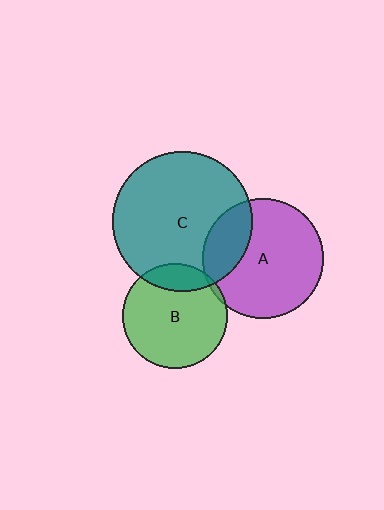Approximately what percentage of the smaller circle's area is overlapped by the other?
Approximately 15%.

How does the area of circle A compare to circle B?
Approximately 1.3 times.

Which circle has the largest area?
Circle C (teal).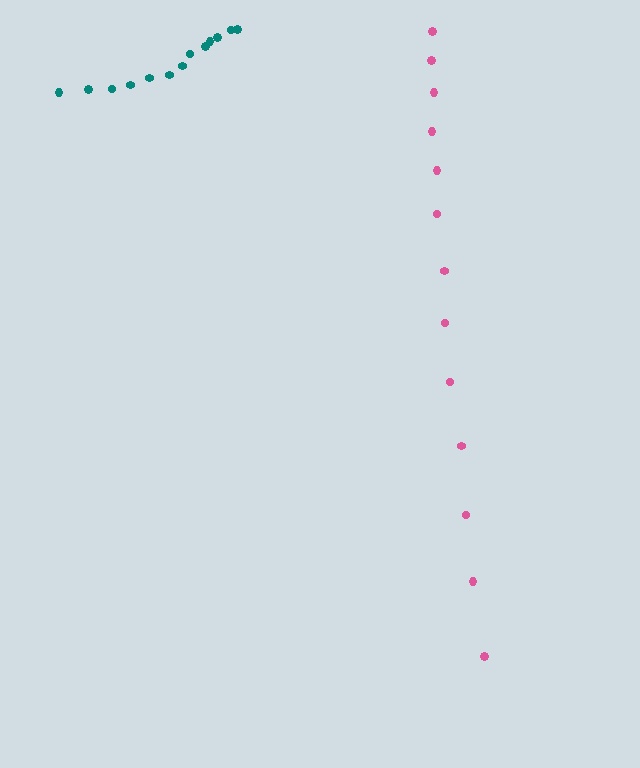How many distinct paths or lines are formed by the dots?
There are 2 distinct paths.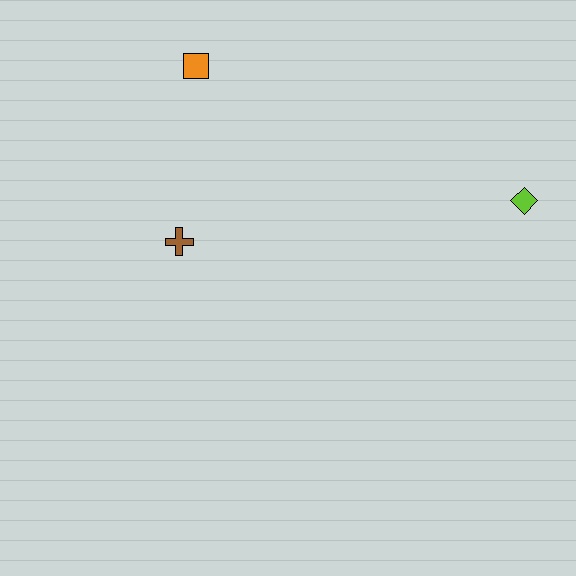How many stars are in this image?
There are no stars.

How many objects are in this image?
There are 3 objects.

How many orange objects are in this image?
There is 1 orange object.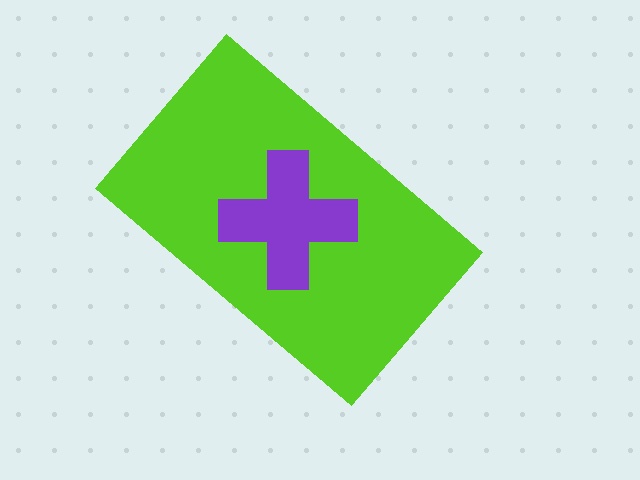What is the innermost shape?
The purple cross.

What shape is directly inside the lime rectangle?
The purple cross.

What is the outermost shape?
The lime rectangle.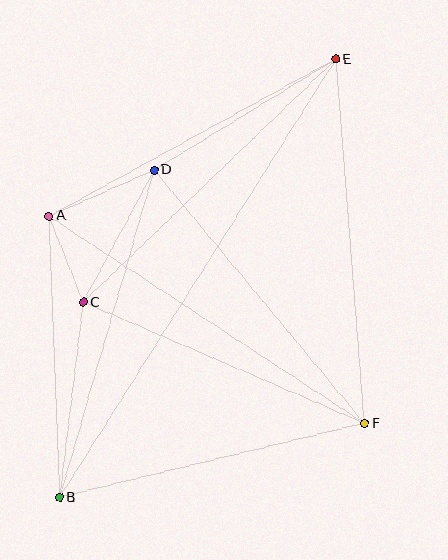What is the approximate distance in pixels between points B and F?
The distance between B and F is approximately 314 pixels.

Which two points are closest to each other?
Points A and C are closest to each other.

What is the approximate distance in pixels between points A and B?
The distance between A and B is approximately 281 pixels.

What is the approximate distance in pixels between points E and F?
The distance between E and F is approximately 365 pixels.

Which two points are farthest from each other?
Points B and E are farthest from each other.